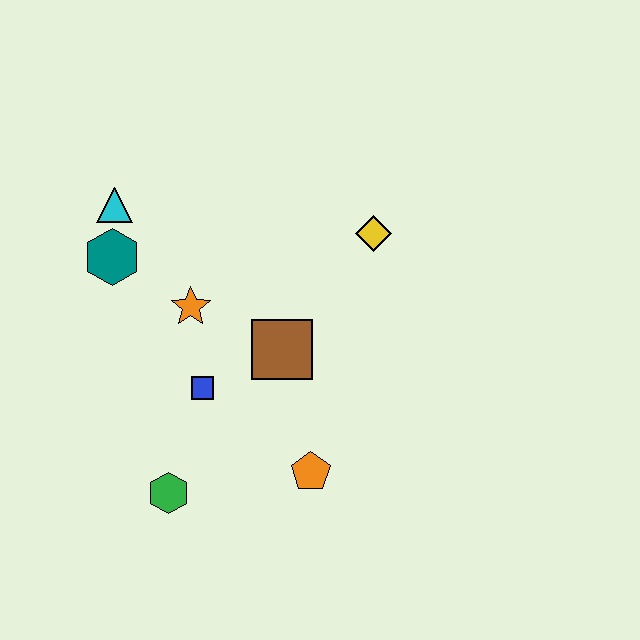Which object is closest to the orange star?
The blue square is closest to the orange star.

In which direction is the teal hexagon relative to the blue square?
The teal hexagon is above the blue square.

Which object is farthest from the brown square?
The cyan triangle is farthest from the brown square.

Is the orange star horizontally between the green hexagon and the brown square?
Yes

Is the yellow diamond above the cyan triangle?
No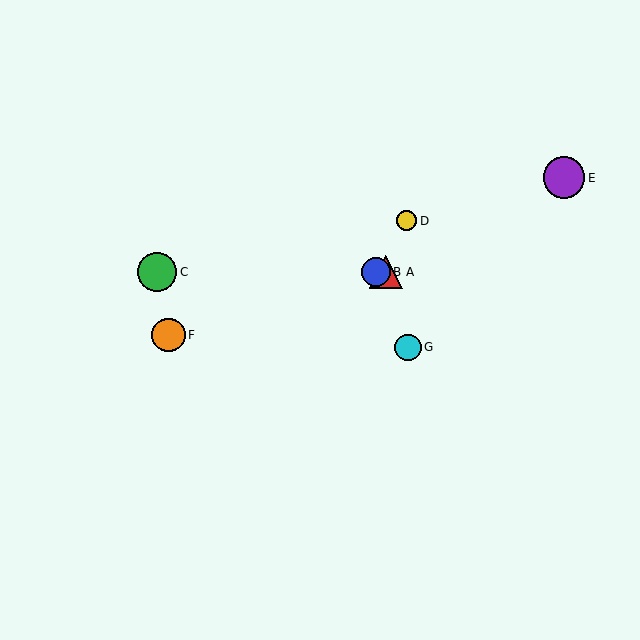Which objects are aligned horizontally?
Objects A, B, C are aligned horizontally.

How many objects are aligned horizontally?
3 objects (A, B, C) are aligned horizontally.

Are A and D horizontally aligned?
No, A is at y≈272 and D is at y≈221.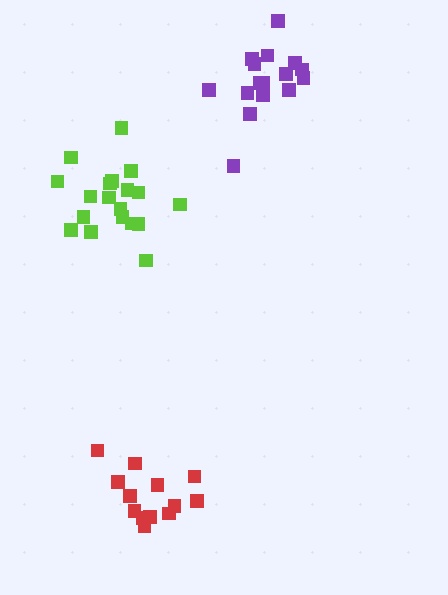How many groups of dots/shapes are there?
There are 3 groups.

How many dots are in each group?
Group 1: 17 dots, Group 2: 19 dots, Group 3: 13 dots (49 total).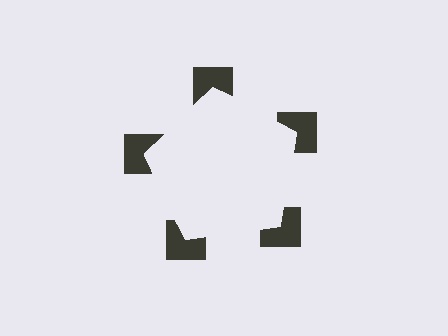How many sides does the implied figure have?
5 sides.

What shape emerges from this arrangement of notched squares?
An illusory pentagon — its edges are inferred from the aligned wedge cuts in the notched squares, not physically drawn.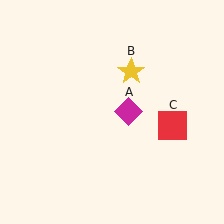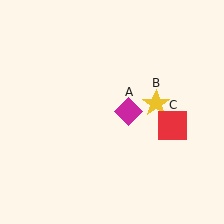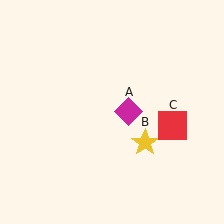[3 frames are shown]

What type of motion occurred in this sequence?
The yellow star (object B) rotated clockwise around the center of the scene.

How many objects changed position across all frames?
1 object changed position: yellow star (object B).